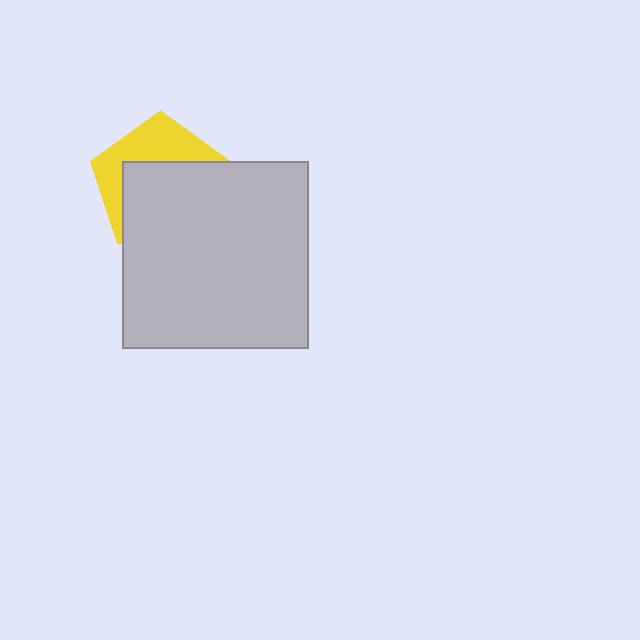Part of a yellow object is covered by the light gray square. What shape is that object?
It is a pentagon.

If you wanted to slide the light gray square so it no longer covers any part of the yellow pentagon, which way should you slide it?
Slide it down — that is the most direct way to separate the two shapes.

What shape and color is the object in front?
The object in front is a light gray square.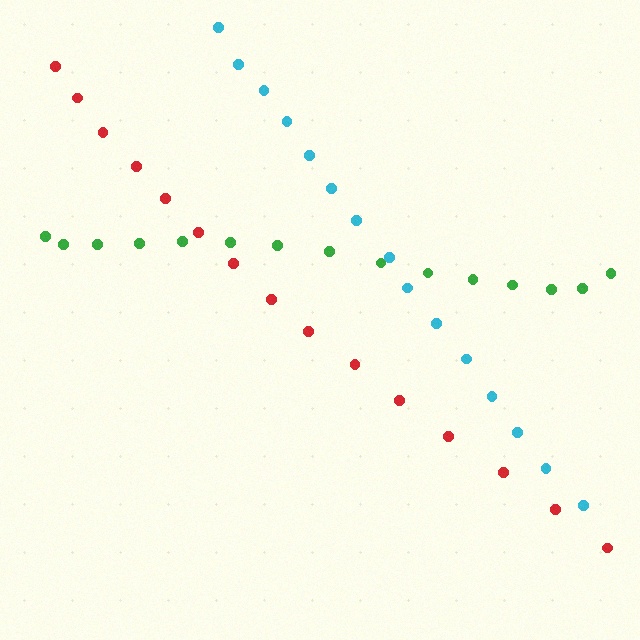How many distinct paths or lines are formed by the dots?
There are 3 distinct paths.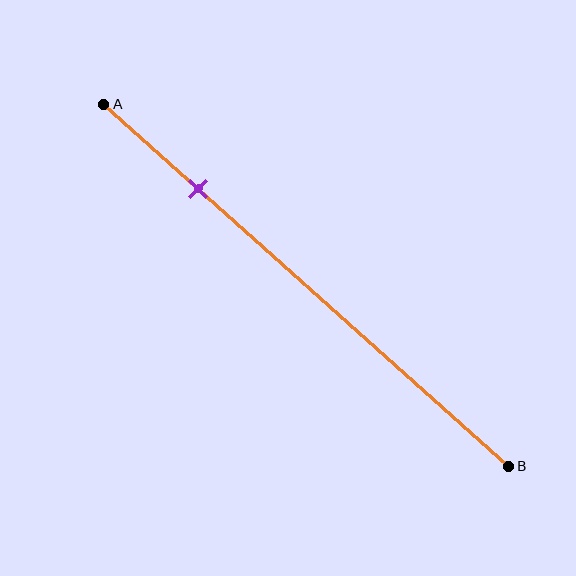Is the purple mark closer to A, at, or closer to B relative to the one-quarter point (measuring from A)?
The purple mark is approximately at the one-quarter point of segment AB.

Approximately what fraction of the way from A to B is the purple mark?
The purple mark is approximately 25% of the way from A to B.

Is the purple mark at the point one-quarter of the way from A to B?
Yes, the mark is approximately at the one-quarter point.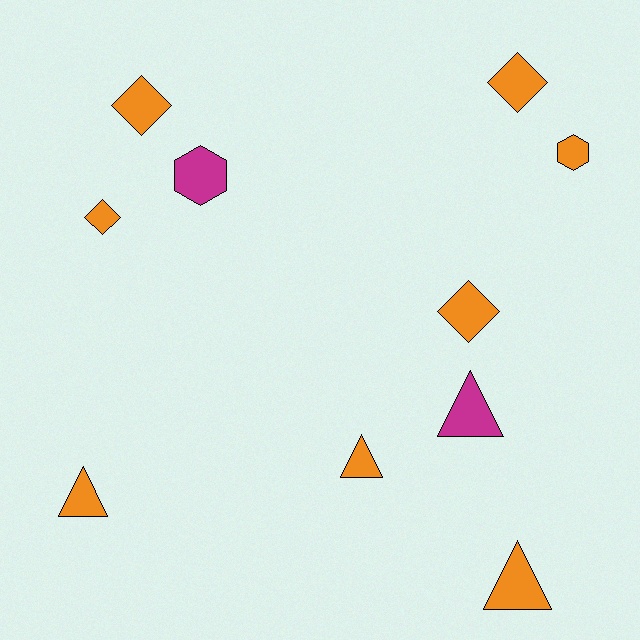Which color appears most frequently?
Orange, with 8 objects.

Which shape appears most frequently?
Triangle, with 4 objects.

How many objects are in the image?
There are 10 objects.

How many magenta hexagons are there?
There is 1 magenta hexagon.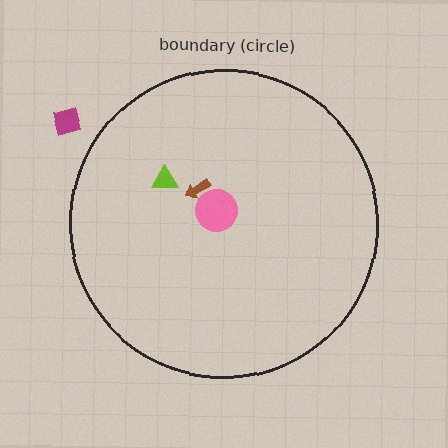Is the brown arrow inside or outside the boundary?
Inside.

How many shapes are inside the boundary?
3 inside, 1 outside.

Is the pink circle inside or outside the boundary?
Inside.